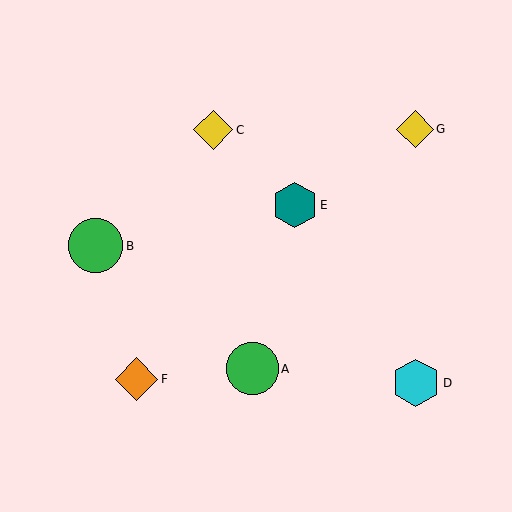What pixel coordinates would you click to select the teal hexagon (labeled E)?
Click at (295, 205) to select the teal hexagon E.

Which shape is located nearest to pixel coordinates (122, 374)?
The orange diamond (labeled F) at (136, 379) is nearest to that location.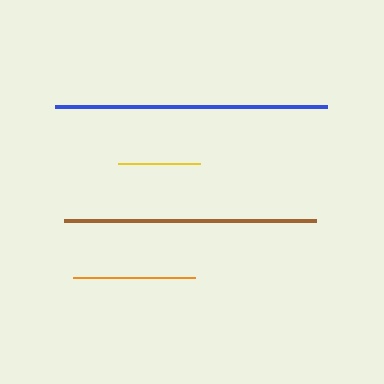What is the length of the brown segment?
The brown segment is approximately 252 pixels long.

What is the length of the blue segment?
The blue segment is approximately 272 pixels long.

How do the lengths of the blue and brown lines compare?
The blue and brown lines are approximately the same length.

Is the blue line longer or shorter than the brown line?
The blue line is longer than the brown line.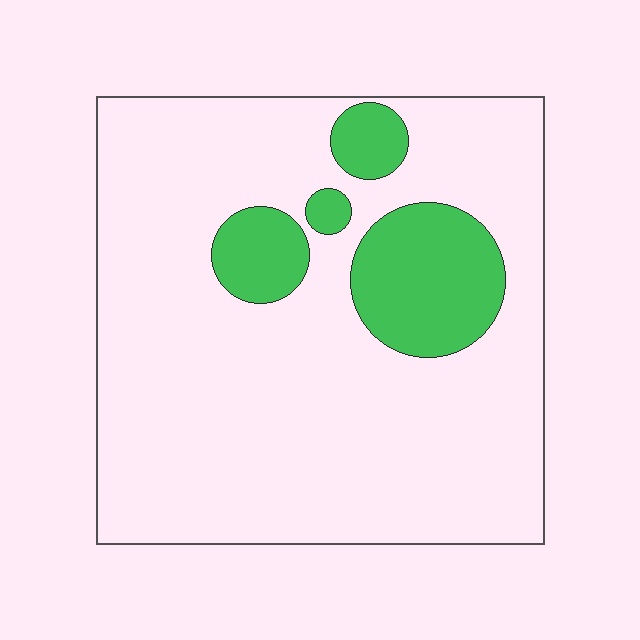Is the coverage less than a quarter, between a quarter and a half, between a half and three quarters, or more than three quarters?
Less than a quarter.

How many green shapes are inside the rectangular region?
4.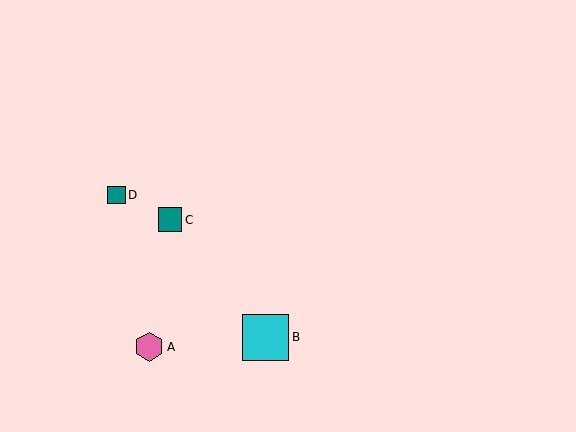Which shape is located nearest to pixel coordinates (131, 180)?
The teal square (labeled D) at (117, 195) is nearest to that location.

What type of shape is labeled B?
Shape B is a cyan square.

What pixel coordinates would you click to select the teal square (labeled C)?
Click at (170, 220) to select the teal square C.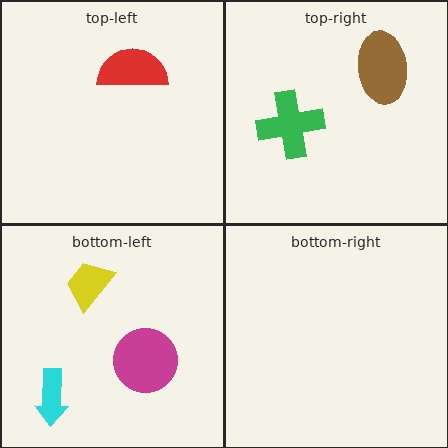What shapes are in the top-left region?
The red semicircle.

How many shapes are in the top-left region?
1.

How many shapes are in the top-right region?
2.